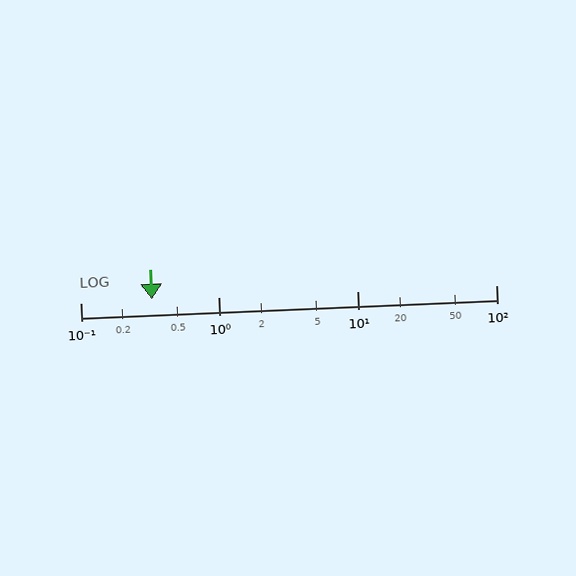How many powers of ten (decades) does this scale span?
The scale spans 3 decades, from 0.1 to 100.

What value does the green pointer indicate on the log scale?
The pointer indicates approximately 0.33.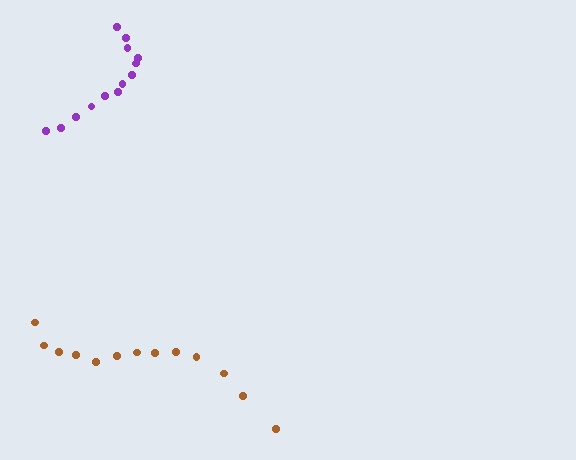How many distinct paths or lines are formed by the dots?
There are 2 distinct paths.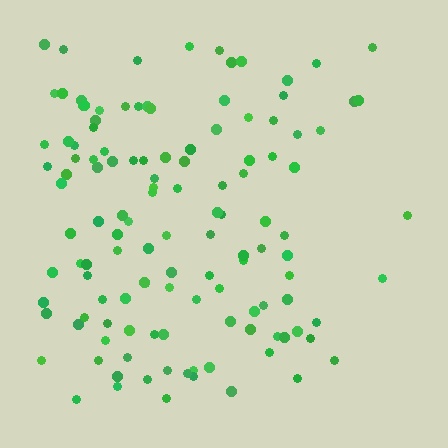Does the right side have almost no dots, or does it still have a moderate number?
Still a moderate number, just noticeably fewer than the left.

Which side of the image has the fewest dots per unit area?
The right.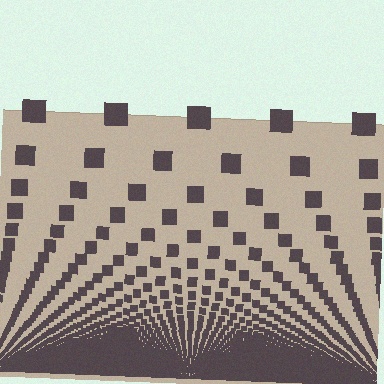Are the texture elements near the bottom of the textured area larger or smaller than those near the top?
Smaller. The gradient is inverted — elements near the bottom are smaller and denser.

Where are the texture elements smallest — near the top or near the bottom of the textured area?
Near the bottom.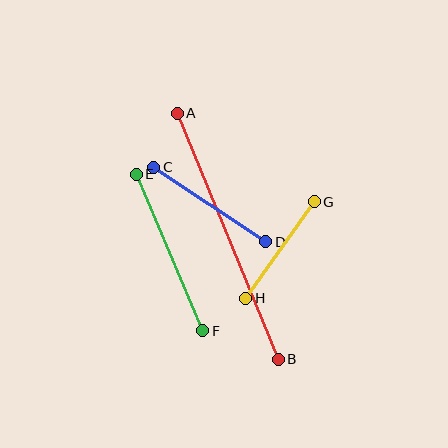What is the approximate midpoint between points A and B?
The midpoint is at approximately (228, 236) pixels.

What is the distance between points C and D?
The distance is approximately 134 pixels.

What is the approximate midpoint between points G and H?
The midpoint is at approximately (280, 250) pixels.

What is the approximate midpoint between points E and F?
The midpoint is at approximately (169, 253) pixels.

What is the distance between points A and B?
The distance is approximately 266 pixels.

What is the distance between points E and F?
The distance is approximately 170 pixels.